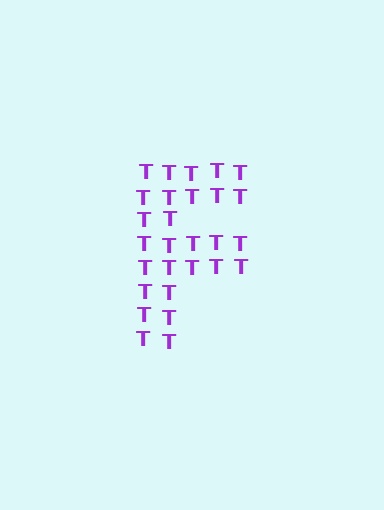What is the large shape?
The large shape is the letter F.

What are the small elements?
The small elements are letter T's.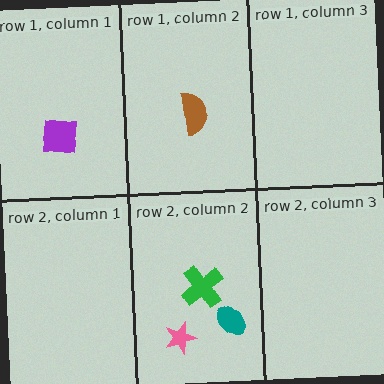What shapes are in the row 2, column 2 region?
The pink star, the teal ellipse, the green cross.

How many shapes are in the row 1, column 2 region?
1.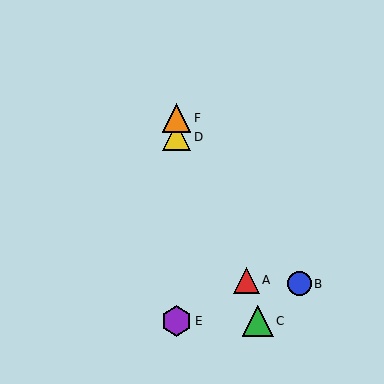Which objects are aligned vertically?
Objects D, E, F are aligned vertically.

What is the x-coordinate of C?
Object C is at x≈258.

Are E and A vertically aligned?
No, E is at x≈177 and A is at x≈246.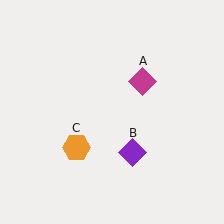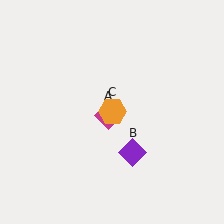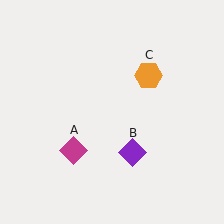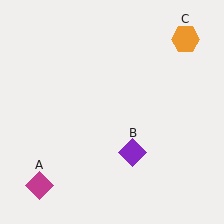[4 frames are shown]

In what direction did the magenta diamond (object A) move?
The magenta diamond (object A) moved down and to the left.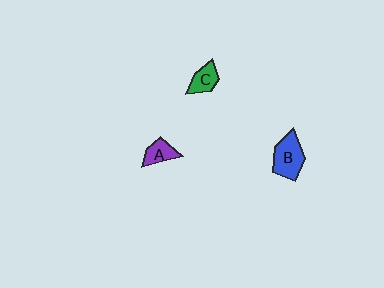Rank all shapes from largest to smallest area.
From largest to smallest: B (blue), C (green), A (purple).